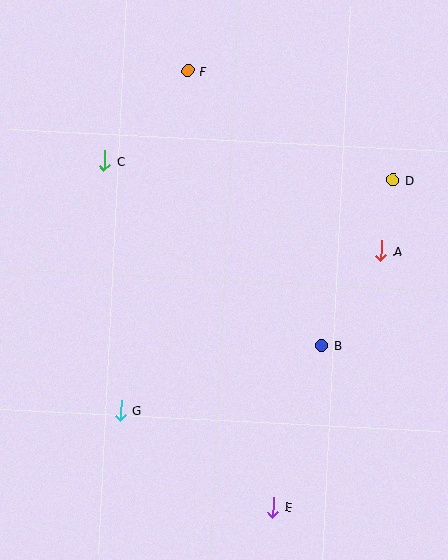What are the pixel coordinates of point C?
Point C is at (104, 161).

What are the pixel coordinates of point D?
Point D is at (393, 180).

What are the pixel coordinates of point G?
Point G is at (121, 410).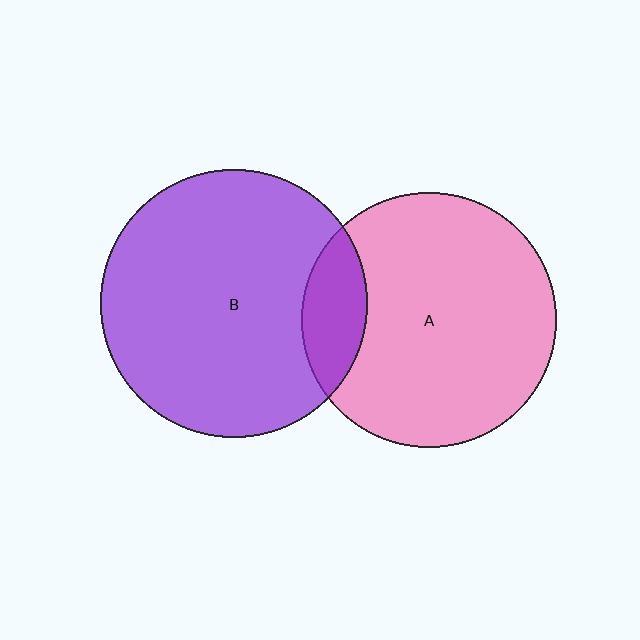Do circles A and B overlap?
Yes.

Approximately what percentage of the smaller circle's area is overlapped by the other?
Approximately 15%.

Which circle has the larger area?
Circle B (purple).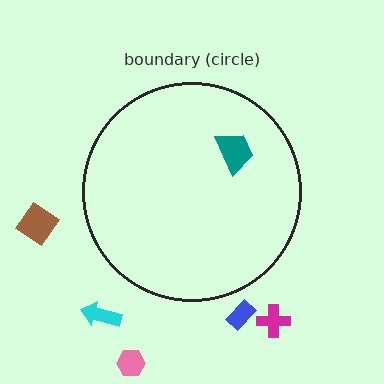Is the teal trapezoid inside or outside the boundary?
Inside.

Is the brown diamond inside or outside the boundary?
Outside.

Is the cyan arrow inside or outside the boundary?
Outside.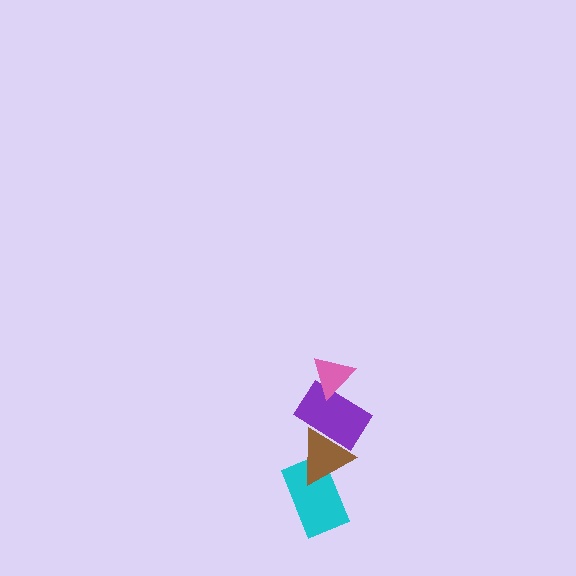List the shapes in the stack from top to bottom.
From top to bottom: the pink triangle, the purple rectangle, the brown triangle, the cyan rectangle.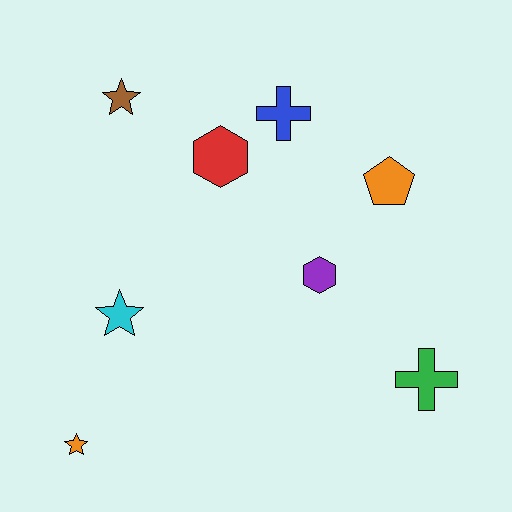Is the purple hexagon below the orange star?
No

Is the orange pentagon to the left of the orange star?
No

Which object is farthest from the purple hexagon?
The orange star is farthest from the purple hexagon.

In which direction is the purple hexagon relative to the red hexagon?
The purple hexagon is below the red hexagon.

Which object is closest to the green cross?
The purple hexagon is closest to the green cross.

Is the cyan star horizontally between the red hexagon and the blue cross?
No